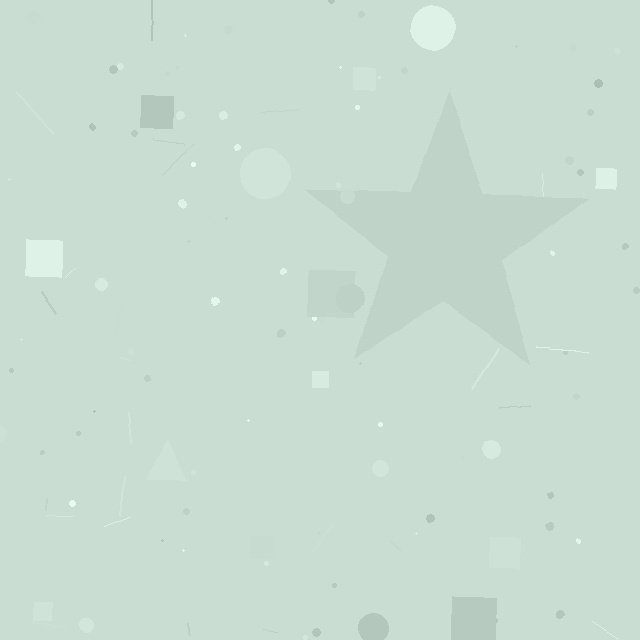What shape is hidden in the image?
A star is hidden in the image.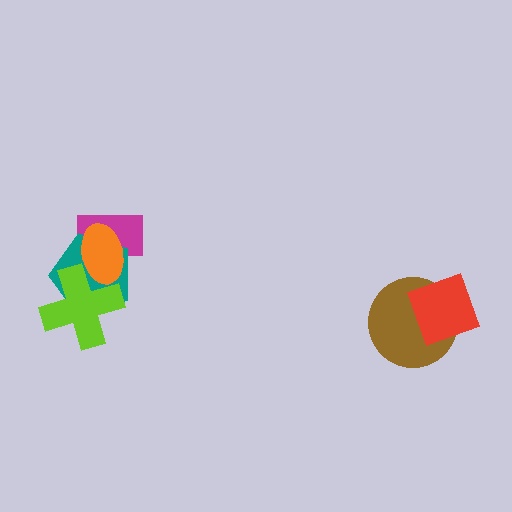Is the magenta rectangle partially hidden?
Yes, it is partially covered by another shape.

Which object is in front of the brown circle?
The red square is in front of the brown circle.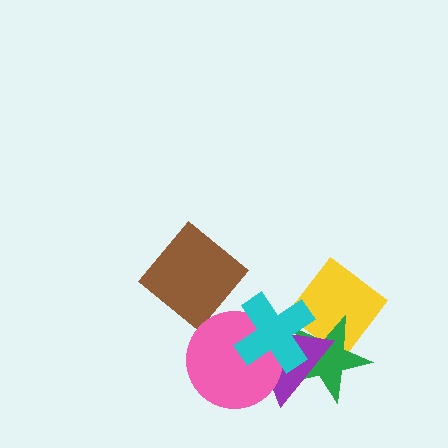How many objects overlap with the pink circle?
2 objects overlap with the pink circle.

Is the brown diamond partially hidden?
No, no other shape covers it.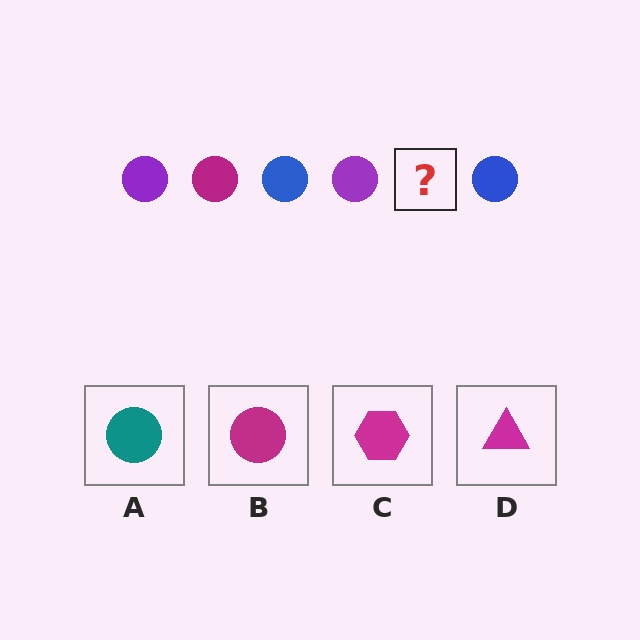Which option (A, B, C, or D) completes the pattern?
B.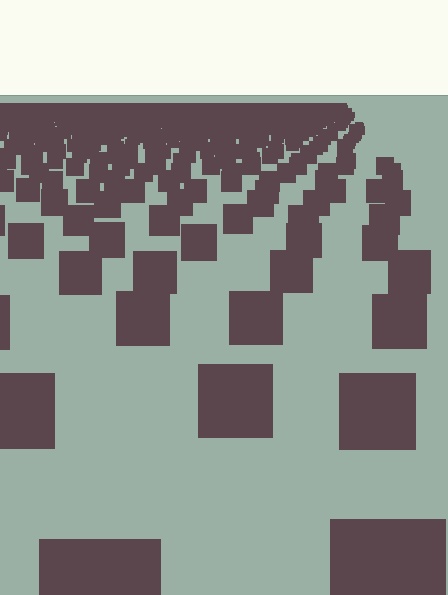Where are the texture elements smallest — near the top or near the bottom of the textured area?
Near the top.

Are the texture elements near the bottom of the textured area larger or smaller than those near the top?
Larger. Near the bottom, elements are closer to the viewer and appear at a bigger on-screen size.